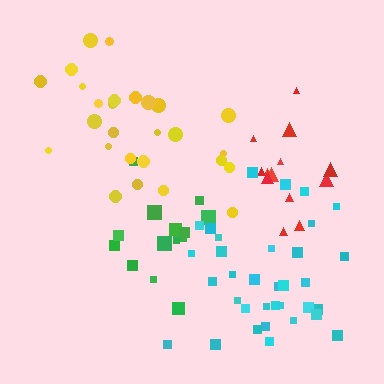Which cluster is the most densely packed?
Cyan.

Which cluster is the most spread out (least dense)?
Yellow.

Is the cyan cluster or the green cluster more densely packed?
Cyan.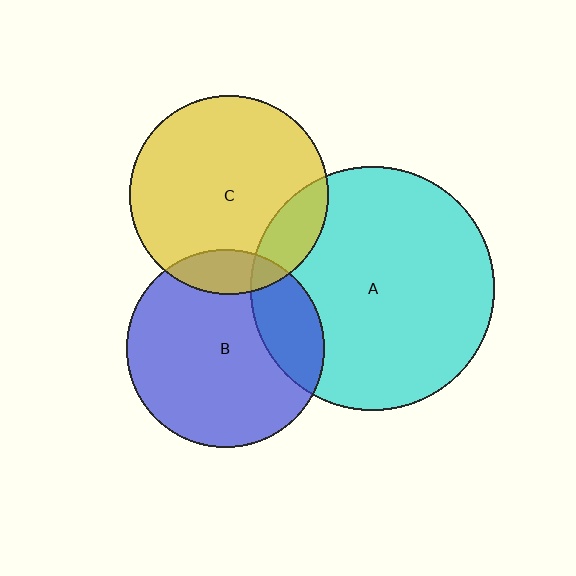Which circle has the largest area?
Circle A (cyan).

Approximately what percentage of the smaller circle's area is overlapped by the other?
Approximately 15%.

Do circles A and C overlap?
Yes.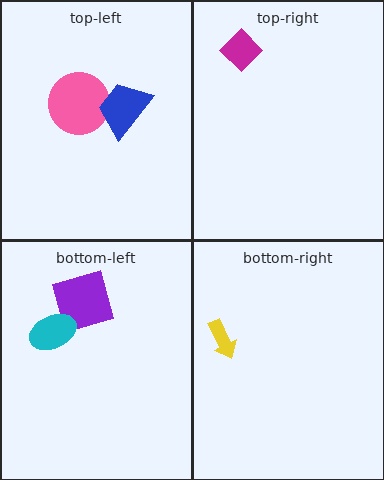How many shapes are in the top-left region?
2.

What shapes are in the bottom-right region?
The yellow arrow.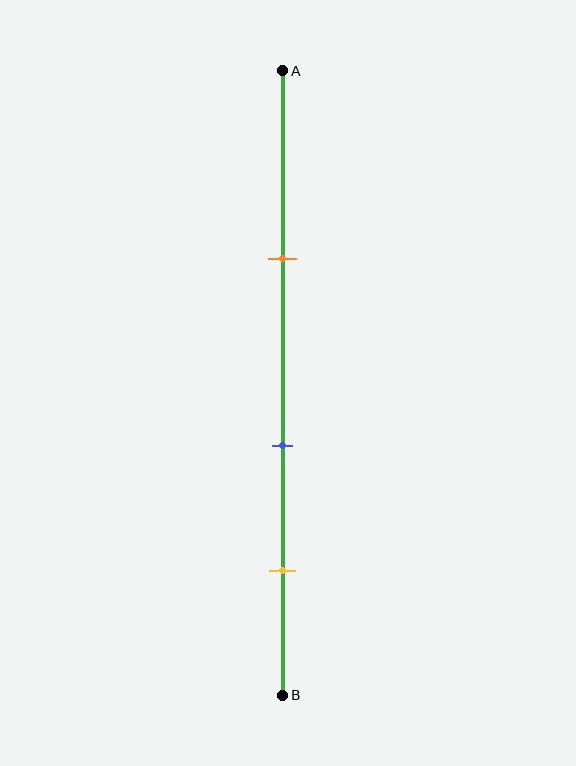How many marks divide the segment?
There are 3 marks dividing the segment.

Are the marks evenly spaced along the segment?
Yes, the marks are approximately evenly spaced.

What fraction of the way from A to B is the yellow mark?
The yellow mark is approximately 80% (0.8) of the way from A to B.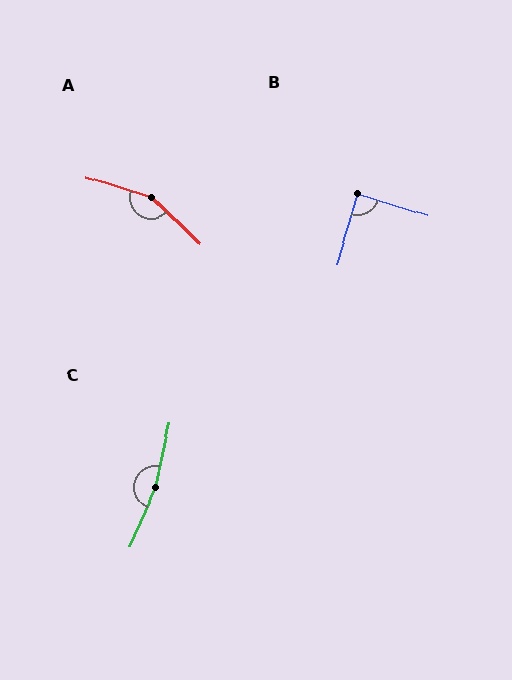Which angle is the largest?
C, at approximately 168 degrees.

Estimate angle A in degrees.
Approximately 153 degrees.